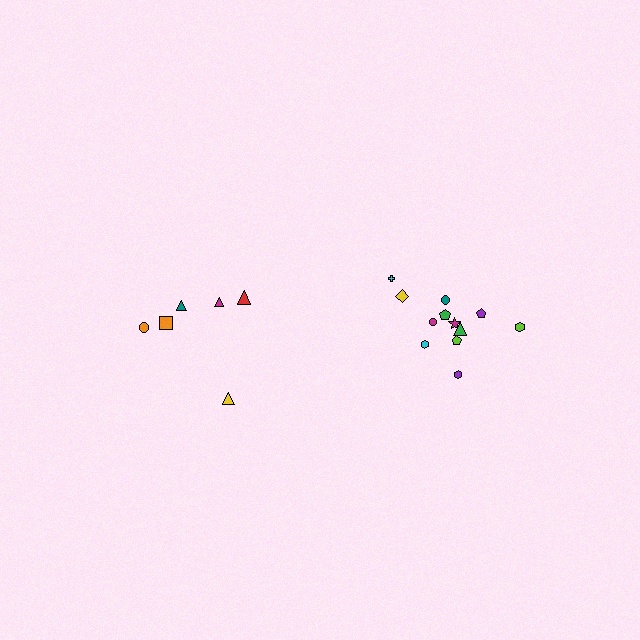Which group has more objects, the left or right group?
The right group.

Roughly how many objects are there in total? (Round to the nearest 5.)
Roughly 20 objects in total.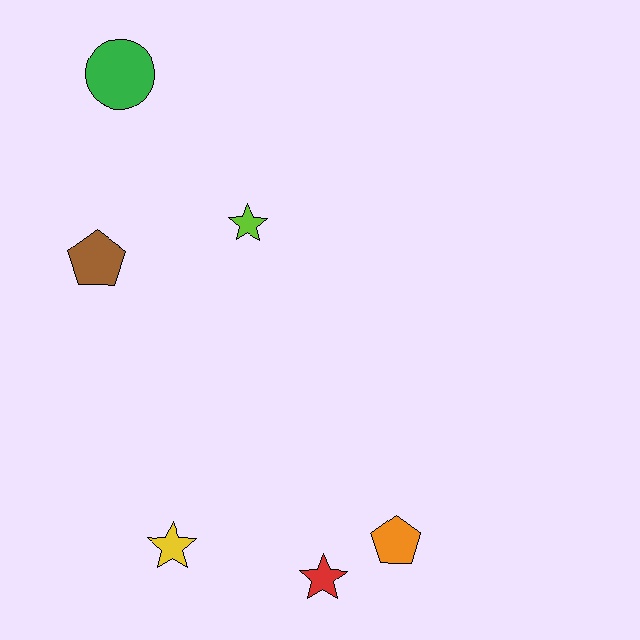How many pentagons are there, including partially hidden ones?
There are 2 pentagons.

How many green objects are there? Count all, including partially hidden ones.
There is 1 green object.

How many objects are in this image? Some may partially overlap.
There are 6 objects.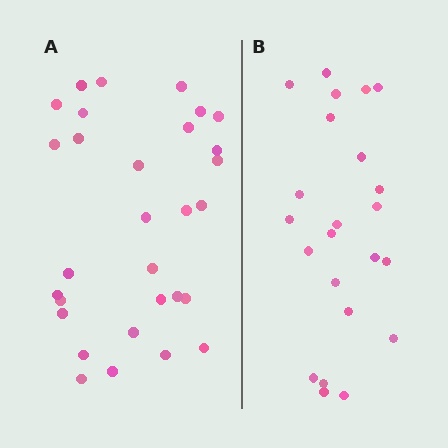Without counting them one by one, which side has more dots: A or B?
Region A (the left region) has more dots.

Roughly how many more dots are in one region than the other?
Region A has roughly 8 or so more dots than region B.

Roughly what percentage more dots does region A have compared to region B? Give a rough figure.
About 30% more.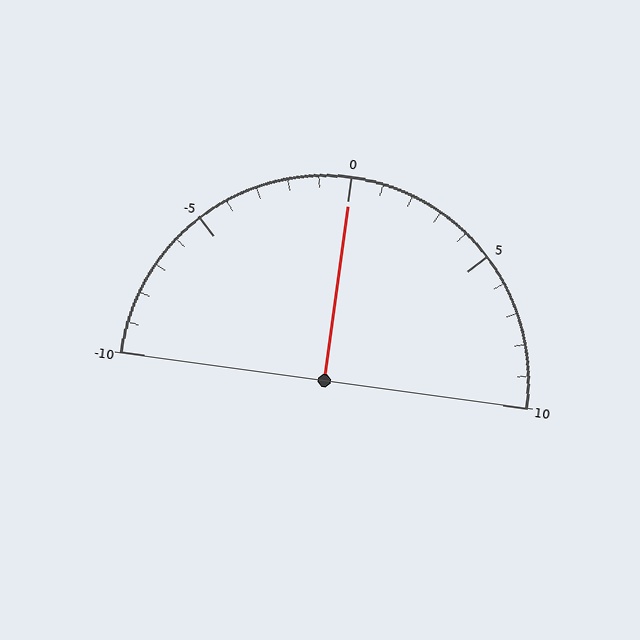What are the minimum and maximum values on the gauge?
The gauge ranges from -10 to 10.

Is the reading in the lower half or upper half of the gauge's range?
The reading is in the upper half of the range (-10 to 10).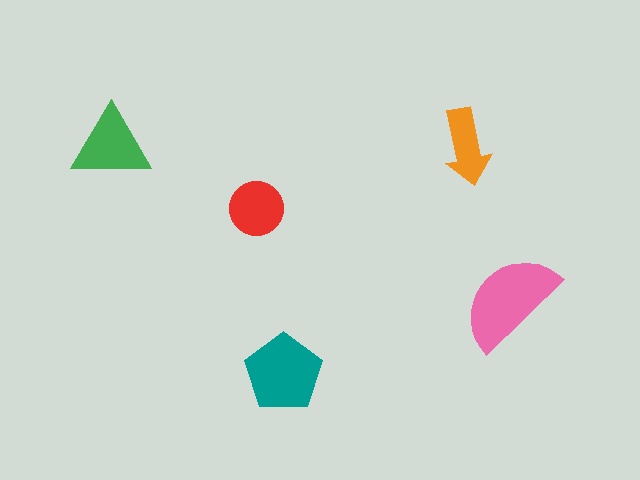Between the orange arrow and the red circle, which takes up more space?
The red circle.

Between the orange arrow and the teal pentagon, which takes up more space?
The teal pentagon.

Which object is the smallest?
The orange arrow.